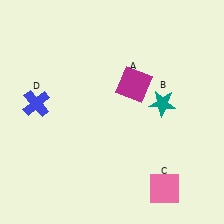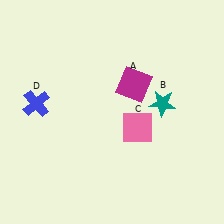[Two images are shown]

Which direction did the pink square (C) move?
The pink square (C) moved up.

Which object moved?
The pink square (C) moved up.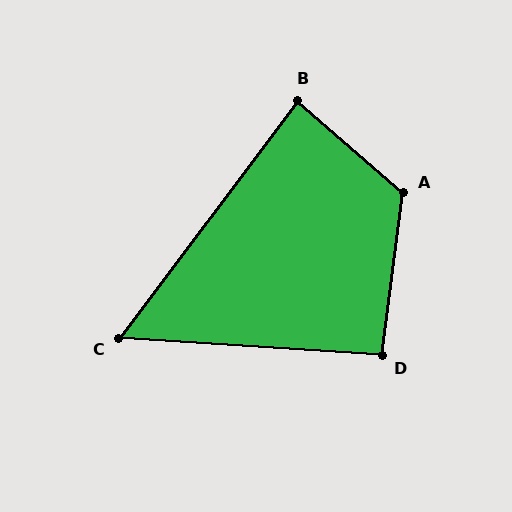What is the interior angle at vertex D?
Approximately 94 degrees (approximately right).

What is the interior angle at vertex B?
Approximately 86 degrees (approximately right).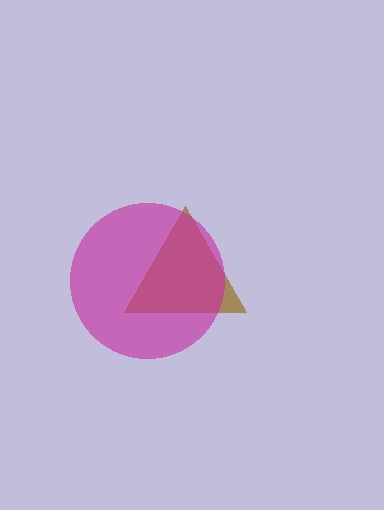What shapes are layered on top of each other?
The layered shapes are: a brown triangle, a magenta circle.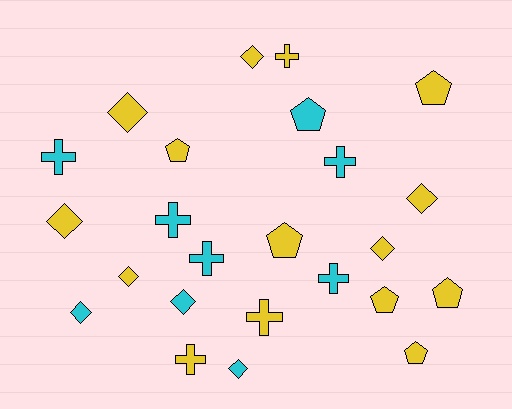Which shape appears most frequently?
Diamond, with 9 objects.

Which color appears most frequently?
Yellow, with 15 objects.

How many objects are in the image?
There are 24 objects.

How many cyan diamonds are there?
There are 3 cyan diamonds.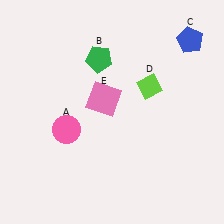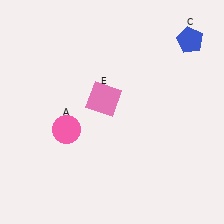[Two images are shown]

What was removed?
The green pentagon (B), the lime diamond (D) were removed in Image 2.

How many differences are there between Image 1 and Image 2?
There are 2 differences between the two images.